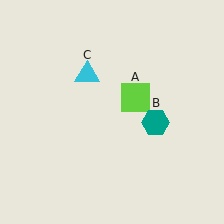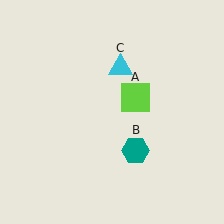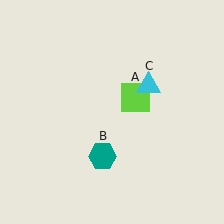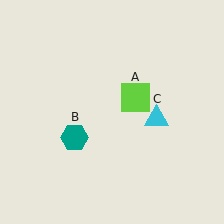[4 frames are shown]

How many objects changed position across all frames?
2 objects changed position: teal hexagon (object B), cyan triangle (object C).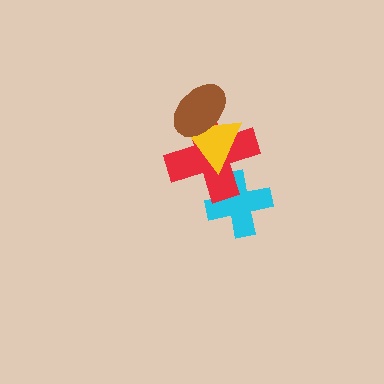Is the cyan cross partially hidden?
Yes, it is partially covered by another shape.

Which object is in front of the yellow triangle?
The brown ellipse is in front of the yellow triangle.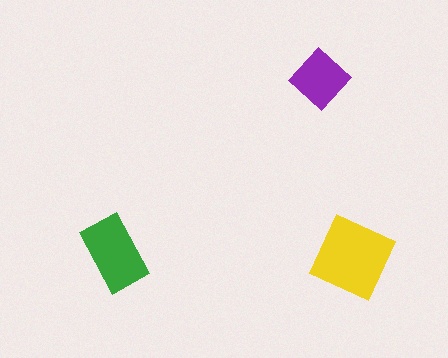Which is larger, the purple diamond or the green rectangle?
The green rectangle.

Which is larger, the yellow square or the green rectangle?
The yellow square.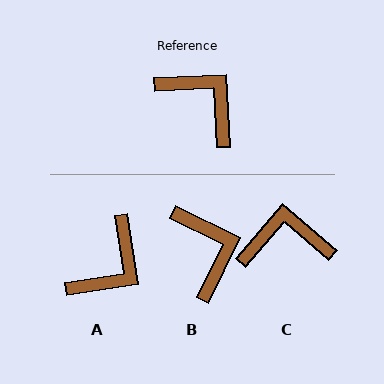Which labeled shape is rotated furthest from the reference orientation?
A, about 84 degrees away.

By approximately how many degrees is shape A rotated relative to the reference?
Approximately 84 degrees clockwise.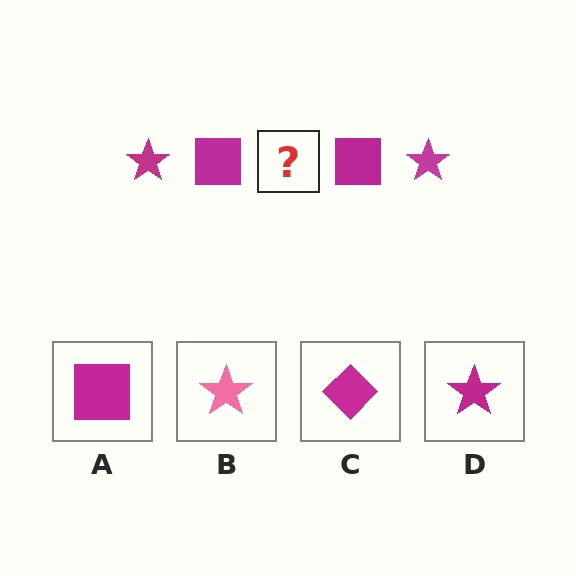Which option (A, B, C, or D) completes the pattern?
D.